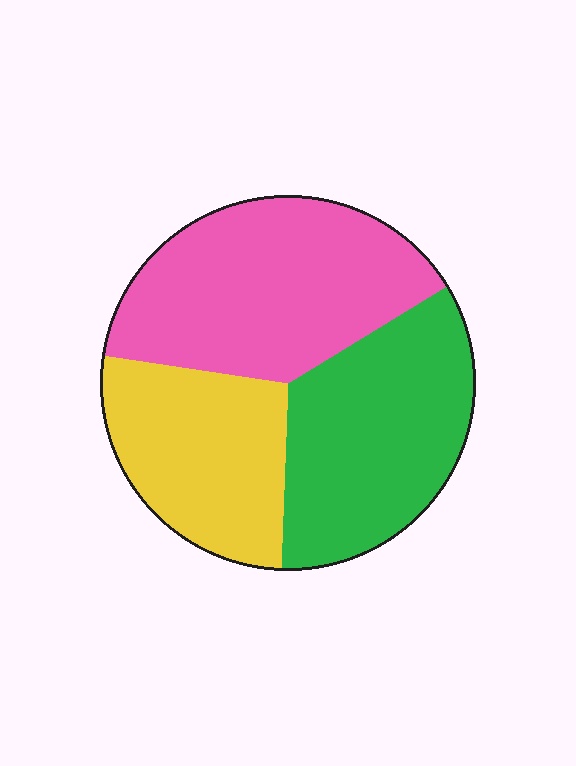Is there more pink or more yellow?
Pink.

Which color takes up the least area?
Yellow, at roughly 25%.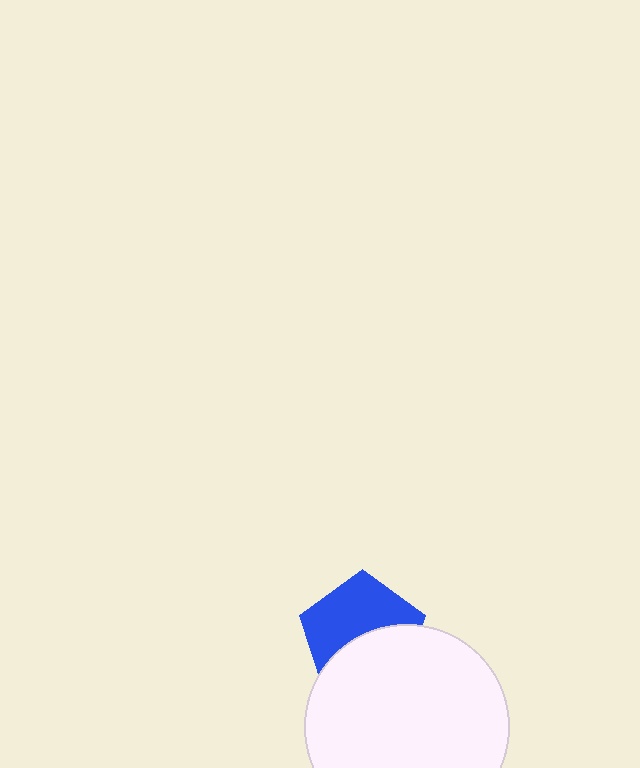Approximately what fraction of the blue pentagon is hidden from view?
Roughly 46% of the blue pentagon is hidden behind the white circle.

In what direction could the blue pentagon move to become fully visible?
The blue pentagon could move up. That would shift it out from behind the white circle entirely.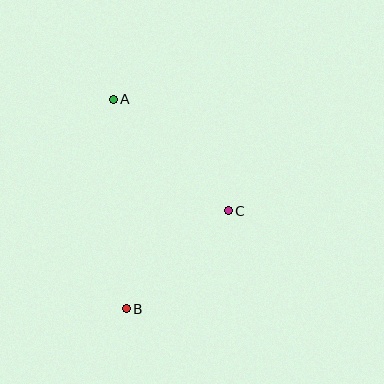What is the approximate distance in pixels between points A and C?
The distance between A and C is approximately 160 pixels.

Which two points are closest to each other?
Points B and C are closest to each other.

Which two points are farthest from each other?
Points A and B are farthest from each other.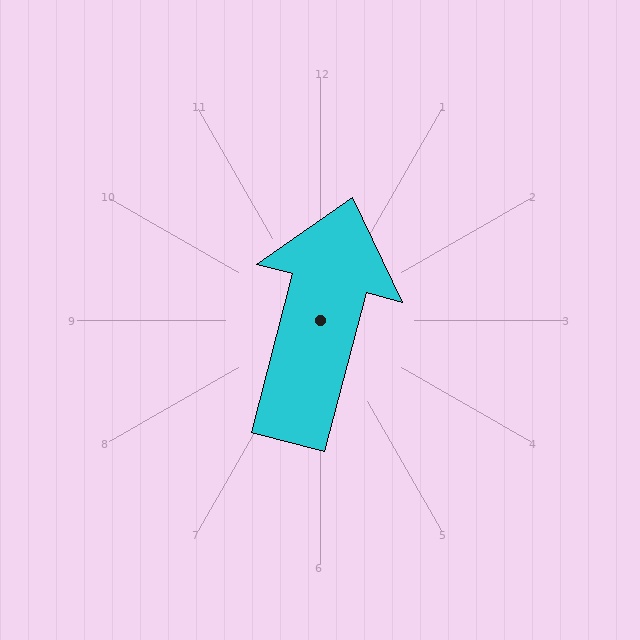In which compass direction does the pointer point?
North.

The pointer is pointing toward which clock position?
Roughly 12 o'clock.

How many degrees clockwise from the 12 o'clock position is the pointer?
Approximately 15 degrees.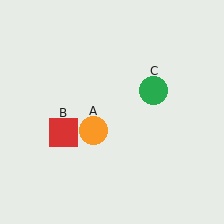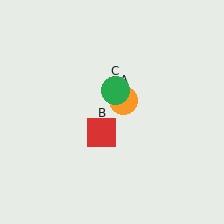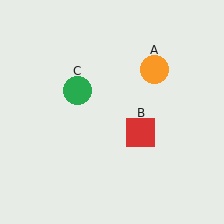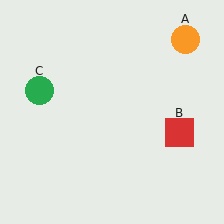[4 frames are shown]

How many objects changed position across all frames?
3 objects changed position: orange circle (object A), red square (object B), green circle (object C).